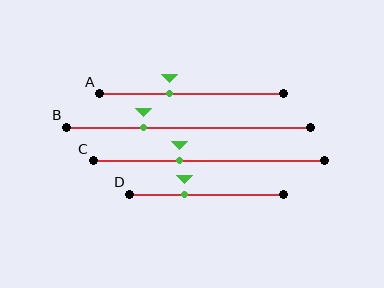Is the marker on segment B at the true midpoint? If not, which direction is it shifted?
No, the marker on segment B is shifted to the left by about 19% of the segment length.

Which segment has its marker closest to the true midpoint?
Segment A has its marker closest to the true midpoint.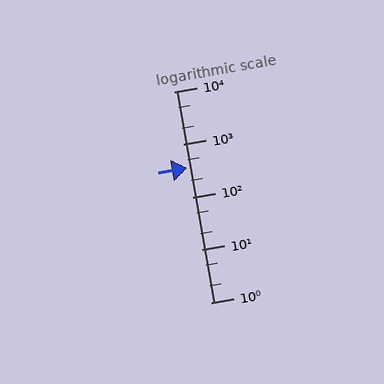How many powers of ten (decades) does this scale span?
The scale spans 4 decades, from 1 to 10000.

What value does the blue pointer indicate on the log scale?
The pointer indicates approximately 360.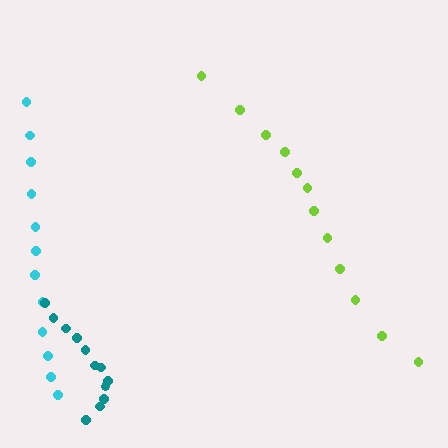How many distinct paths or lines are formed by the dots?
There are 3 distinct paths.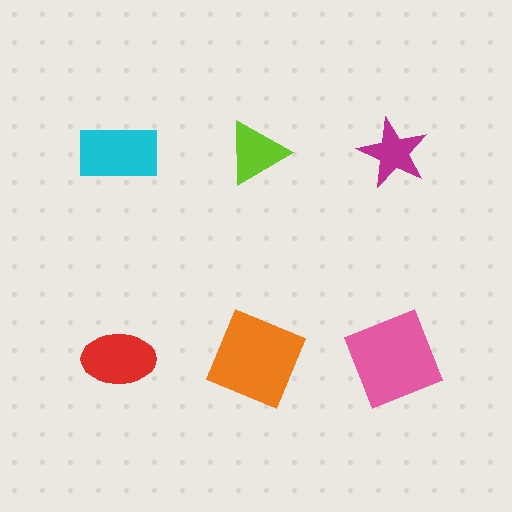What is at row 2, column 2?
An orange square.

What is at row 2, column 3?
A pink square.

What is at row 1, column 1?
A cyan rectangle.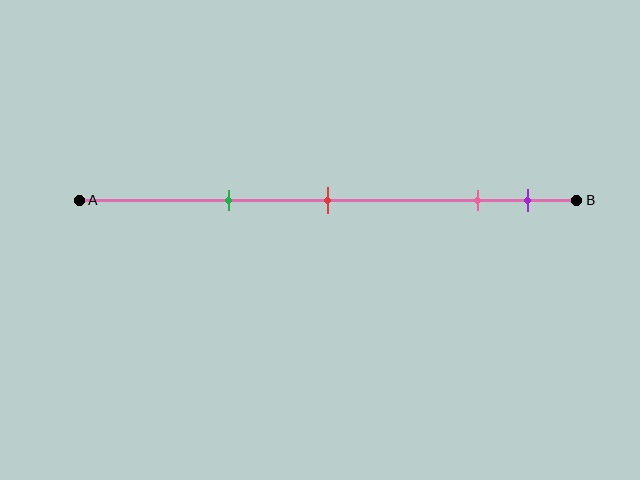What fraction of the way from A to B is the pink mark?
The pink mark is approximately 80% (0.8) of the way from A to B.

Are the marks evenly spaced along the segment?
No, the marks are not evenly spaced.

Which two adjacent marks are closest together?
The pink and purple marks are the closest adjacent pair.